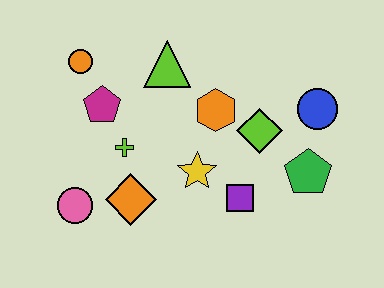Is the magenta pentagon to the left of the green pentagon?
Yes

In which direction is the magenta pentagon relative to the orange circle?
The magenta pentagon is below the orange circle.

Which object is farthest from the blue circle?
The pink circle is farthest from the blue circle.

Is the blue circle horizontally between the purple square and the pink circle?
No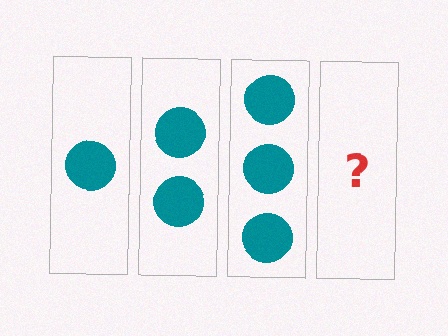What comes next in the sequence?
The next element should be 4 circles.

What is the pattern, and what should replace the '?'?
The pattern is that each step adds one more circle. The '?' should be 4 circles.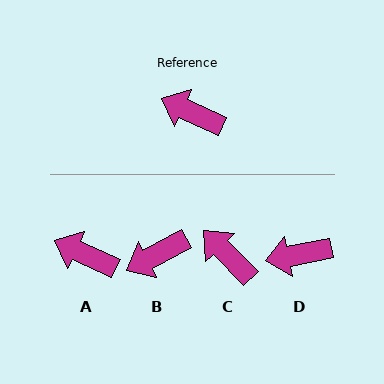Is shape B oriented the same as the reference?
No, it is off by about 53 degrees.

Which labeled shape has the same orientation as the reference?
A.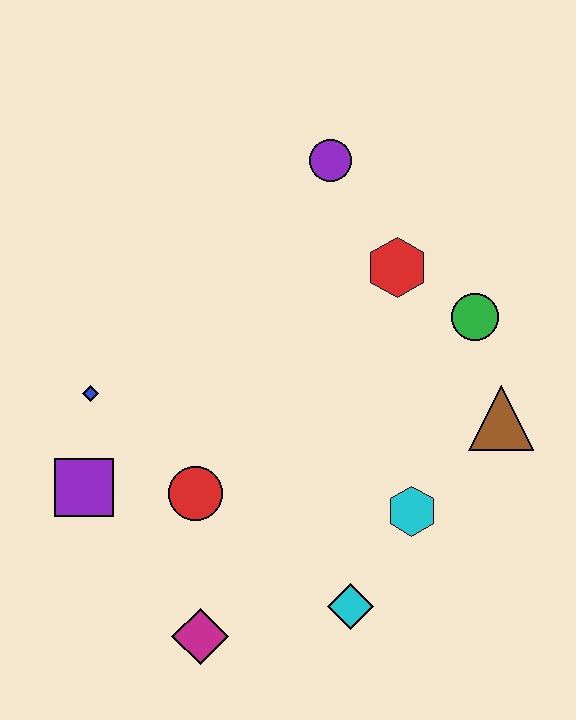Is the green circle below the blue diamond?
No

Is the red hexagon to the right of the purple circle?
Yes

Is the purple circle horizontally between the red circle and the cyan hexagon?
Yes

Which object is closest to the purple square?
The blue diamond is closest to the purple square.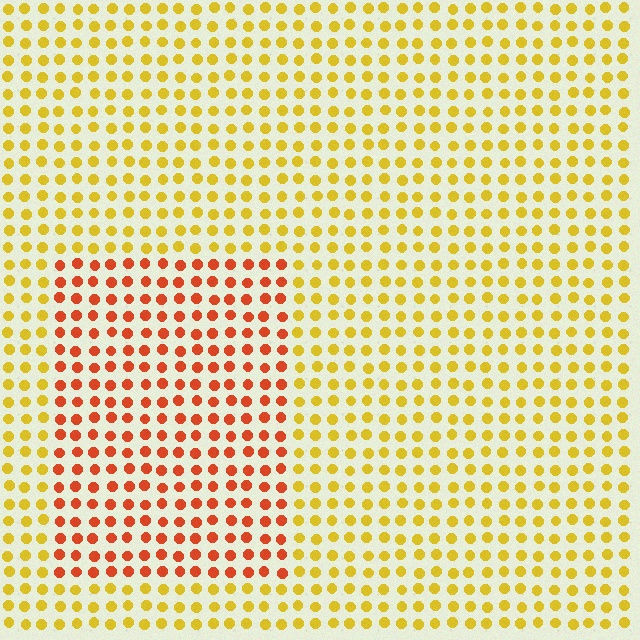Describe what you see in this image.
The image is filled with small yellow elements in a uniform arrangement. A rectangle-shaped region is visible where the elements are tinted to a slightly different hue, forming a subtle color boundary.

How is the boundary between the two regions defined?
The boundary is defined purely by a slight shift in hue (about 41 degrees). Spacing, size, and orientation are identical on both sides.